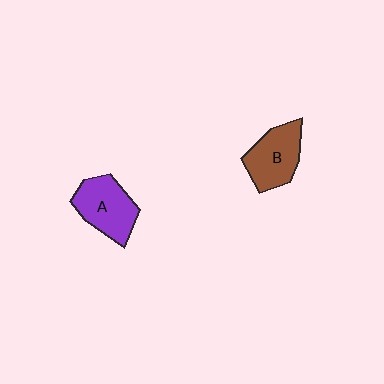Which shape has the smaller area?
Shape B (brown).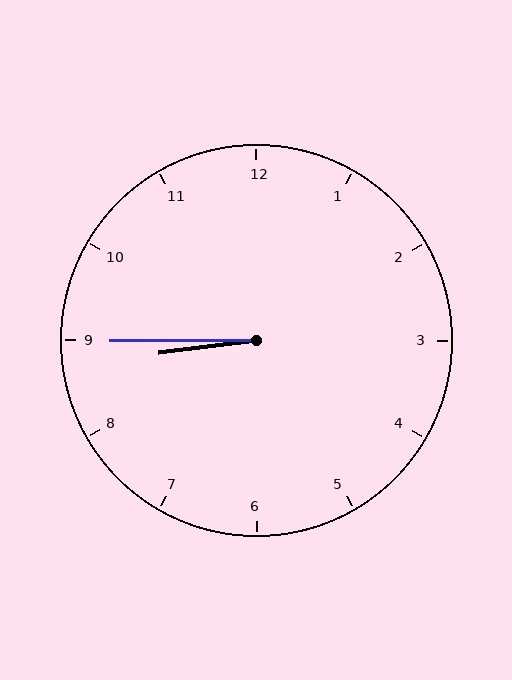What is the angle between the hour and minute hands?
Approximately 8 degrees.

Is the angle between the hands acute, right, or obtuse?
It is acute.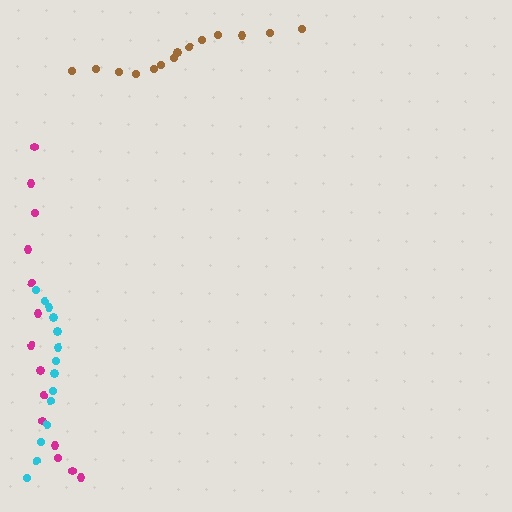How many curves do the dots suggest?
There are 3 distinct paths.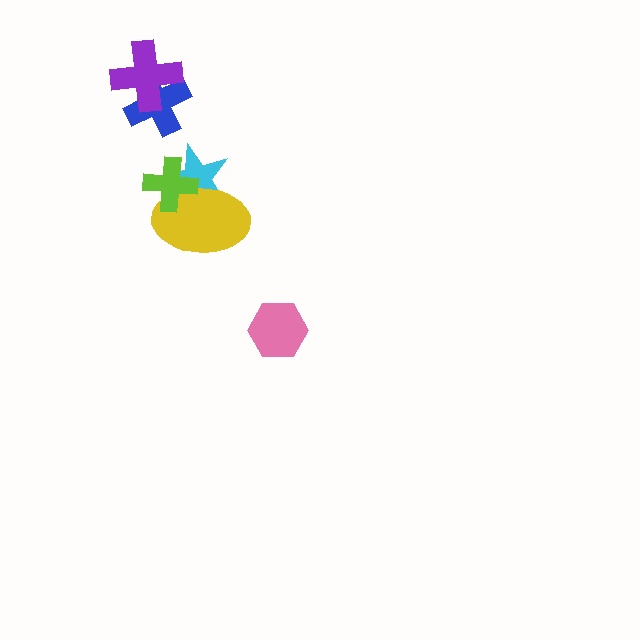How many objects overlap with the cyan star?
2 objects overlap with the cyan star.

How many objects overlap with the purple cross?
1 object overlaps with the purple cross.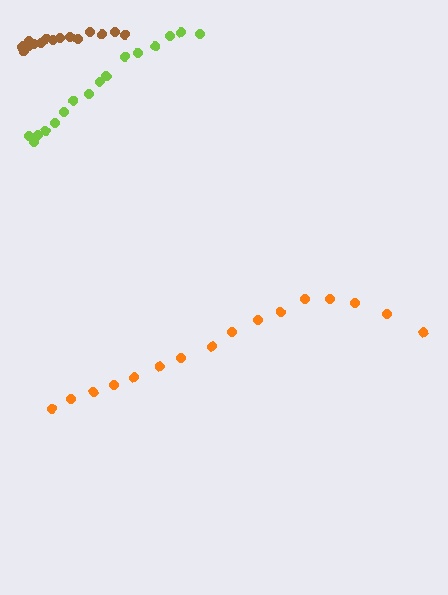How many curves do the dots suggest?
There are 3 distinct paths.